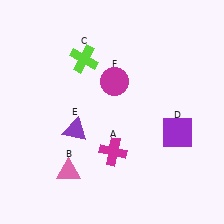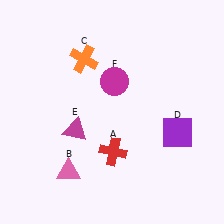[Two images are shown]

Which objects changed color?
A changed from magenta to red. C changed from lime to orange. E changed from purple to magenta.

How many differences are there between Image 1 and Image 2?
There are 3 differences between the two images.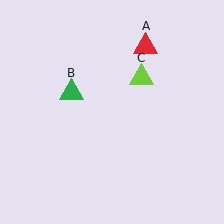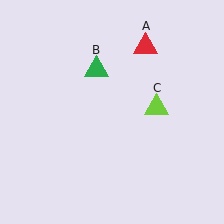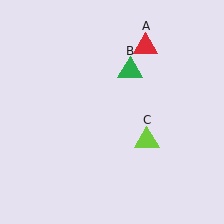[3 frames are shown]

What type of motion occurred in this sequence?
The green triangle (object B), lime triangle (object C) rotated clockwise around the center of the scene.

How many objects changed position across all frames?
2 objects changed position: green triangle (object B), lime triangle (object C).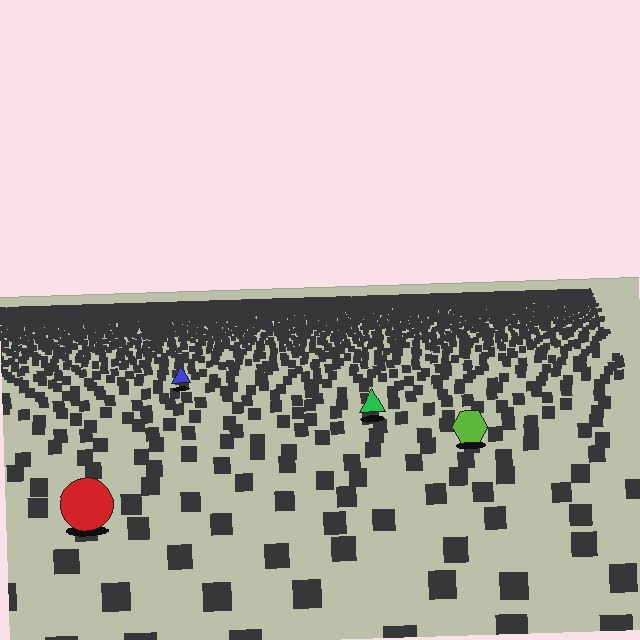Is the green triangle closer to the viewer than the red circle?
No. The red circle is closer — you can tell from the texture gradient: the ground texture is coarser near it.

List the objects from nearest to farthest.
From nearest to farthest: the red circle, the lime hexagon, the green triangle, the blue triangle.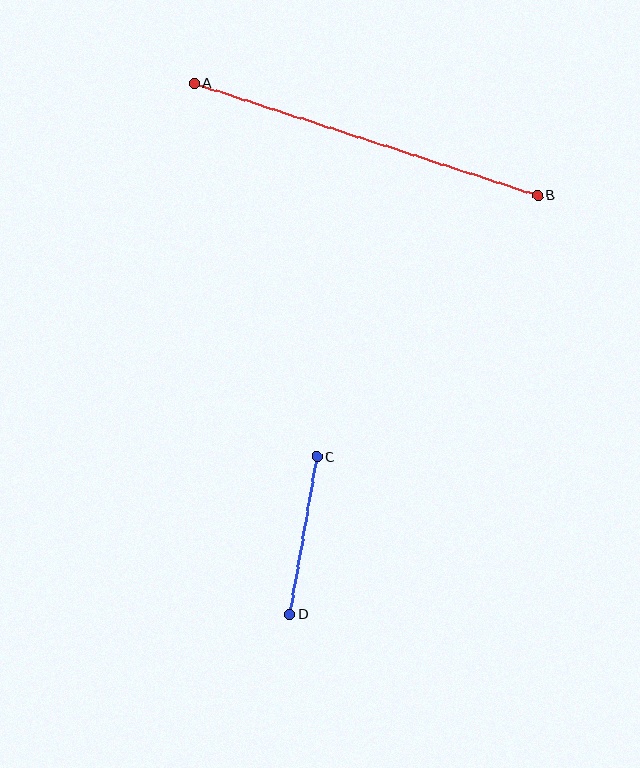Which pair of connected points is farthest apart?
Points A and B are farthest apart.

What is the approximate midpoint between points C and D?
The midpoint is at approximately (303, 536) pixels.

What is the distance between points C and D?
The distance is approximately 160 pixels.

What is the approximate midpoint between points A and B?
The midpoint is at approximately (366, 140) pixels.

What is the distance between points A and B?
The distance is approximately 361 pixels.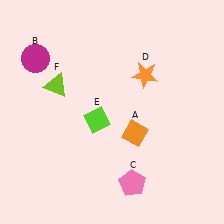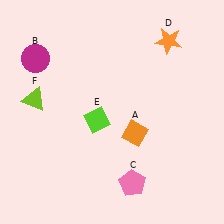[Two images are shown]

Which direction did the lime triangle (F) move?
The lime triangle (F) moved left.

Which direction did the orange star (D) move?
The orange star (D) moved up.